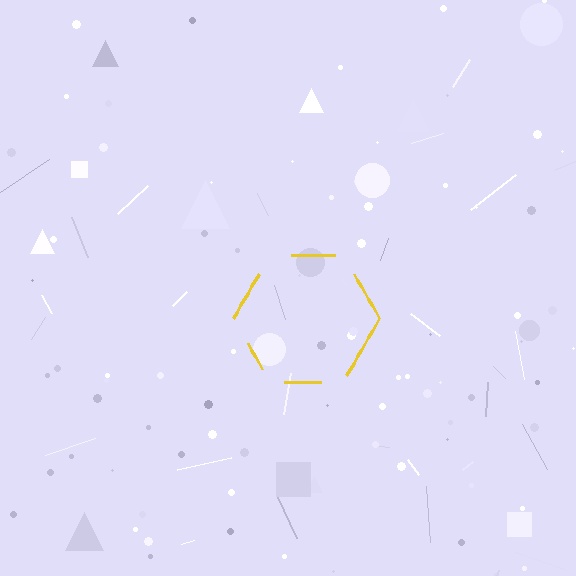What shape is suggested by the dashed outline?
The dashed outline suggests a hexagon.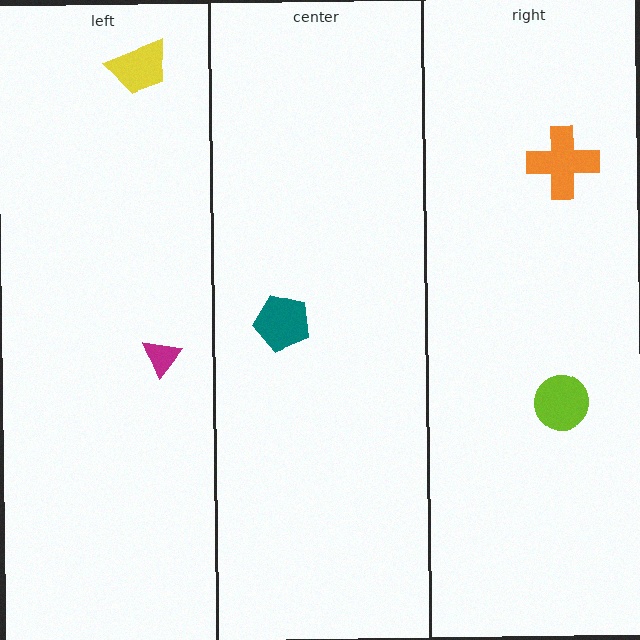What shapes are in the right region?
The lime circle, the orange cross.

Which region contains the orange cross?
The right region.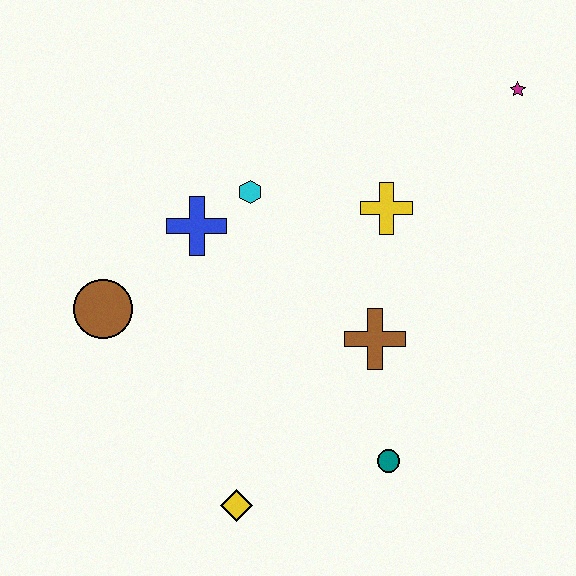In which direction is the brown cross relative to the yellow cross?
The brown cross is below the yellow cross.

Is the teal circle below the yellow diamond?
No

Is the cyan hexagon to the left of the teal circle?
Yes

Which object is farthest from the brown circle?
The magenta star is farthest from the brown circle.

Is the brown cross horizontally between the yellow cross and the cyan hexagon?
Yes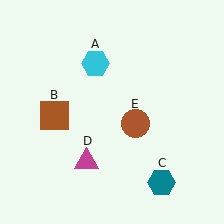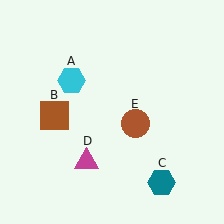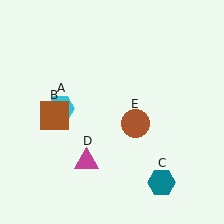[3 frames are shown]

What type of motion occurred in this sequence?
The cyan hexagon (object A) rotated counterclockwise around the center of the scene.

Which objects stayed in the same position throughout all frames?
Brown square (object B) and teal hexagon (object C) and magenta triangle (object D) and brown circle (object E) remained stationary.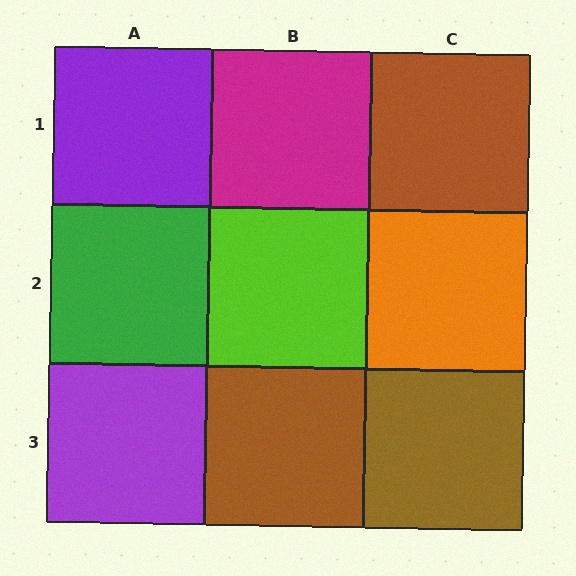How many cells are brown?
3 cells are brown.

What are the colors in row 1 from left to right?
Purple, magenta, brown.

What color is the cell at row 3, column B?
Brown.